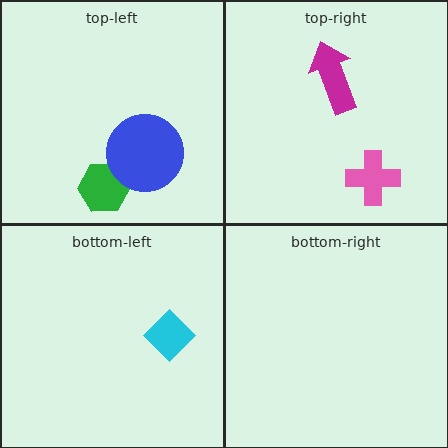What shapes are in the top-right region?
The pink cross, the magenta arrow.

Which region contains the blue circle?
The top-left region.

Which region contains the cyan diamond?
The bottom-left region.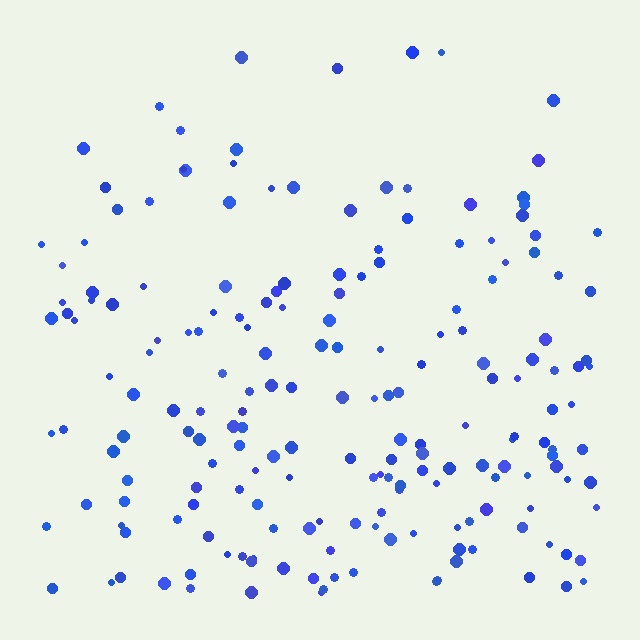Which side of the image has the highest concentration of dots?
The bottom.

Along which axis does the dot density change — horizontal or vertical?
Vertical.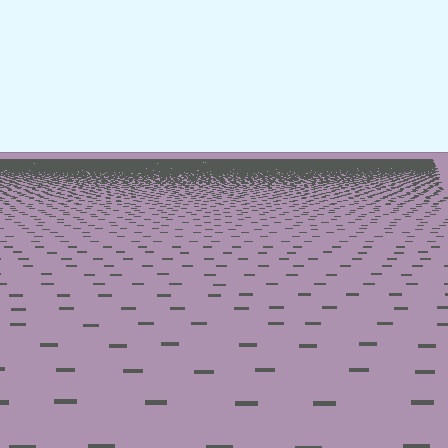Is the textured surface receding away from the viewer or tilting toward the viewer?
The surface is receding away from the viewer. Texture elements get smaller and denser toward the top.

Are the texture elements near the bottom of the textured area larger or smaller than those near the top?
Larger. Near the bottom, elements are closer to the viewer and appear at a bigger on-screen size.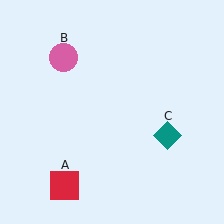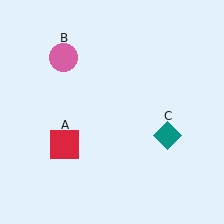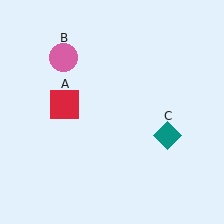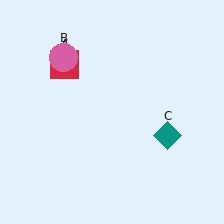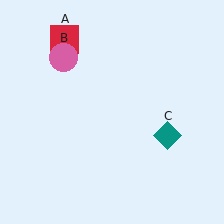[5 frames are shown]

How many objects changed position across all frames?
1 object changed position: red square (object A).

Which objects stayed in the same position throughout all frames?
Pink circle (object B) and teal diamond (object C) remained stationary.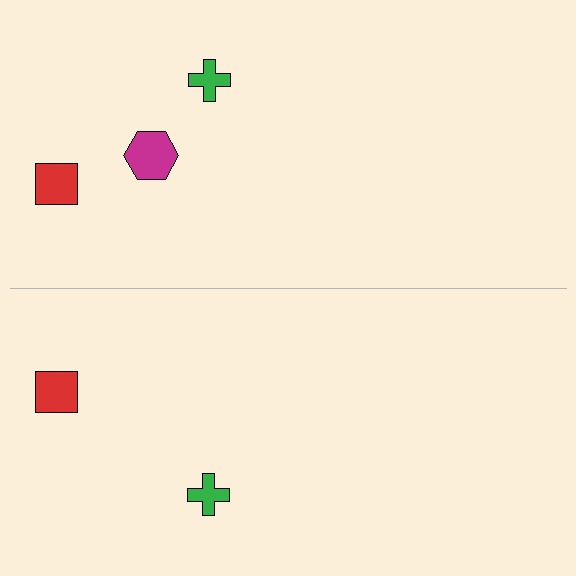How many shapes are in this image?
There are 5 shapes in this image.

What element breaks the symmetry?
A magenta hexagon is missing from the bottom side.